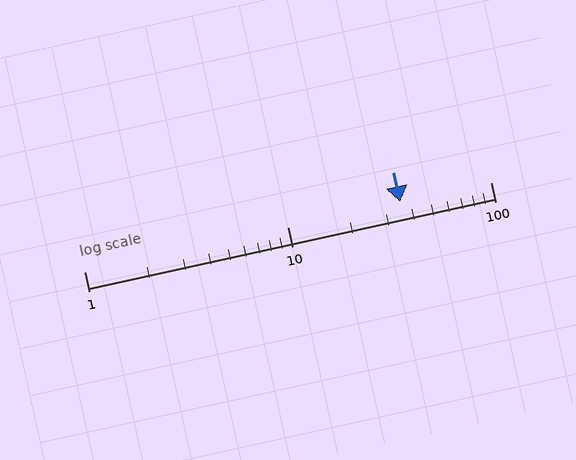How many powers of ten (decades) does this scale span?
The scale spans 2 decades, from 1 to 100.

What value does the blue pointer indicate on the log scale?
The pointer indicates approximately 36.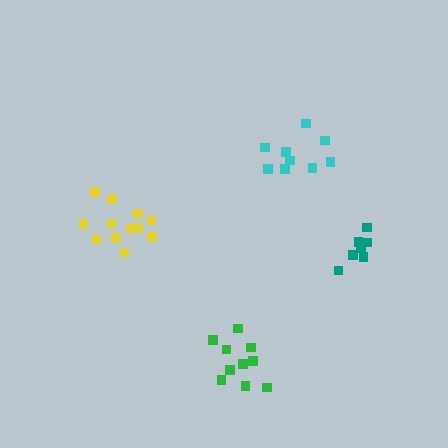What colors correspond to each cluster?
The clusters are colored: teal, cyan, yellow, green.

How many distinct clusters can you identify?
There are 4 distinct clusters.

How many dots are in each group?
Group 1: 7 dots, Group 2: 9 dots, Group 3: 12 dots, Group 4: 10 dots (38 total).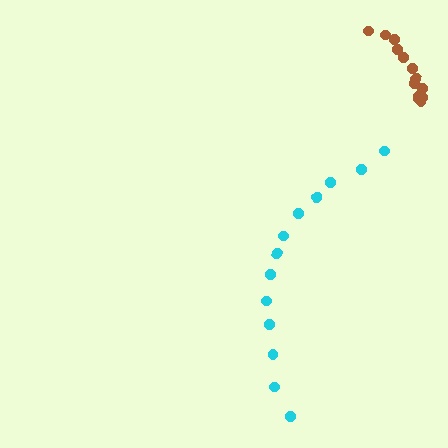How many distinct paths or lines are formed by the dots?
There are 2 distinct paths.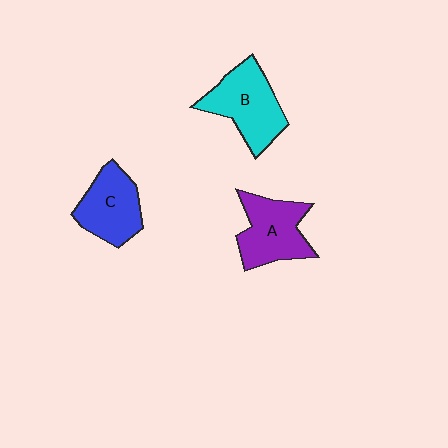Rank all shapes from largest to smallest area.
From largest to smallest: B (cyan), A (purple), C (blue).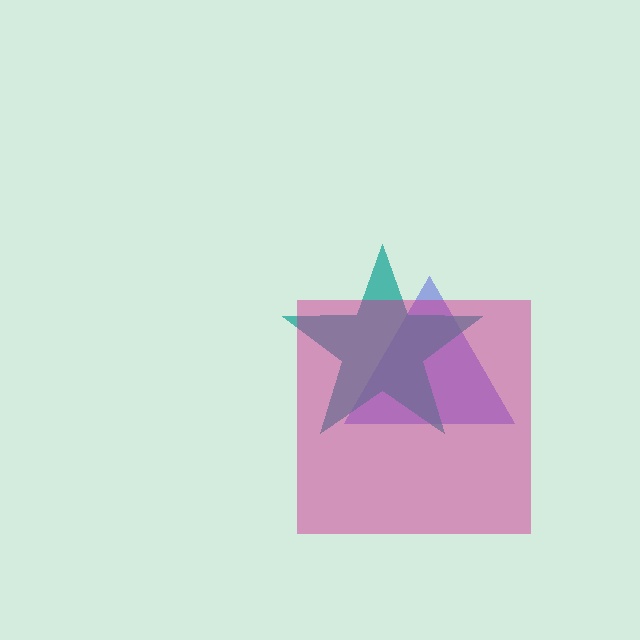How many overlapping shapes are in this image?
There are 3 overlapping shapes in the image.